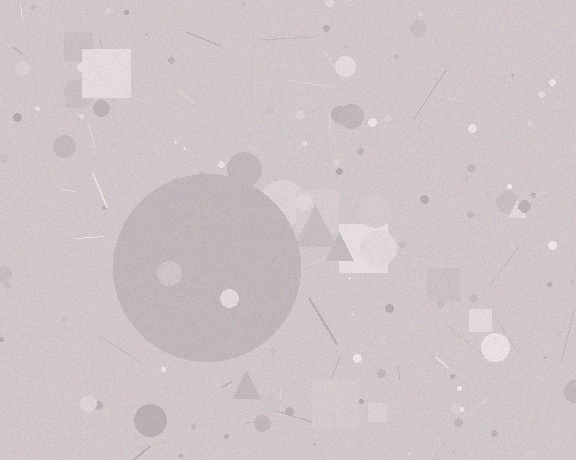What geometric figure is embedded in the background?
A circle is embedded in the background.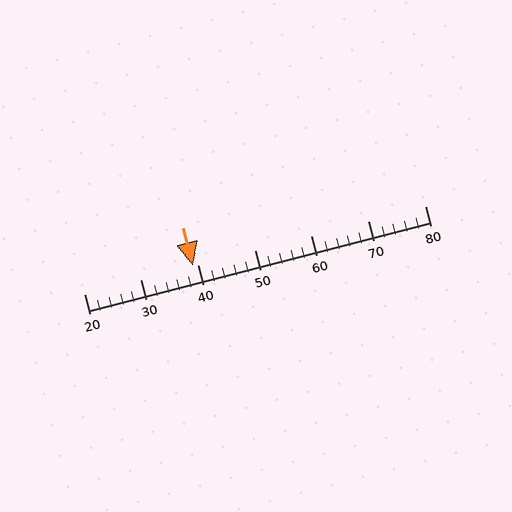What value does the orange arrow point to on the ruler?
The orange arrow points to approximately 39.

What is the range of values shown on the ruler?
The ruler shows values from 20 to 80.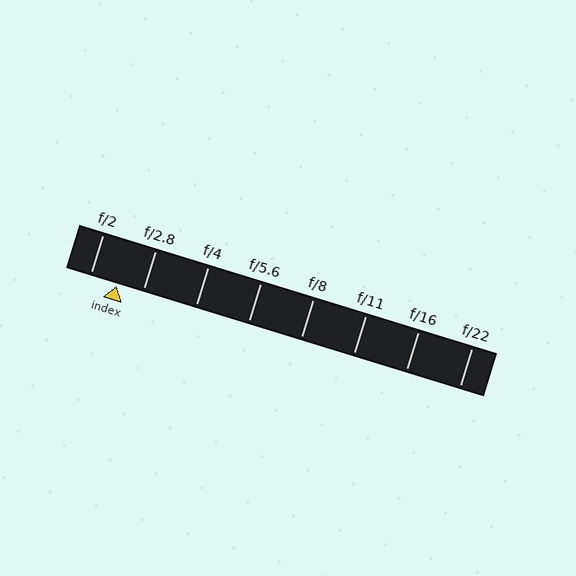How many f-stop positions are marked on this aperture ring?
There are 8 f-stop positions marked.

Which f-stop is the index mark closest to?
The index mark is closest to f/2.8.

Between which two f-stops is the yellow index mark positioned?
The index mark is between f/2 and f/2.8.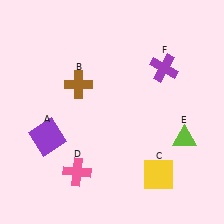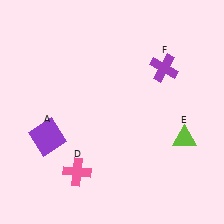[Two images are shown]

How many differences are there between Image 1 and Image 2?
There are 2 differences between the two images.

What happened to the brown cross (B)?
The brown cross (B) was removed in Image 2. It was in the top-left area of Image 1.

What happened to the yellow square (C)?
The yellow square (C) was removed in Image 2. It was in the bottom-right area of Image 1.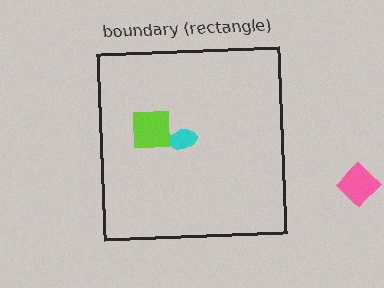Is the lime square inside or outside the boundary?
Inside.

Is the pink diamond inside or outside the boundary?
Outside.